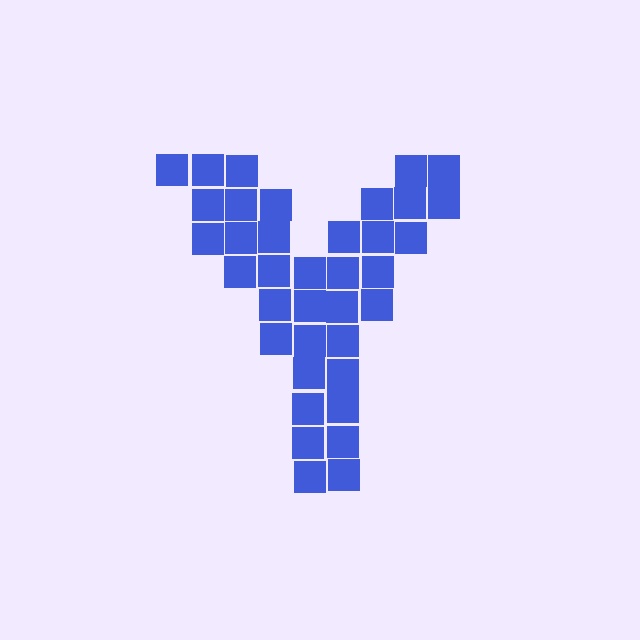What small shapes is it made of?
It is made of small squares.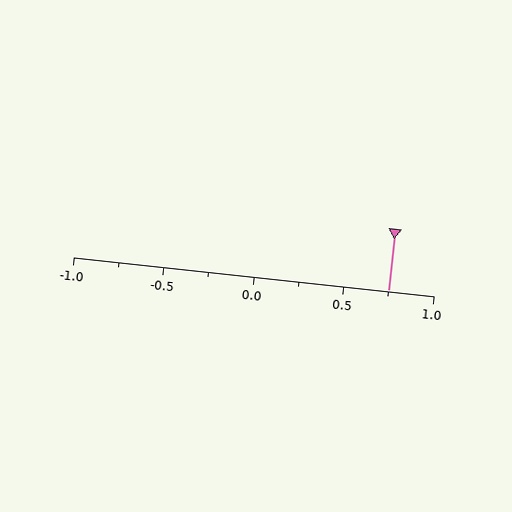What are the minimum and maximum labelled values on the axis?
The axis runs from -1.0 to 1.0.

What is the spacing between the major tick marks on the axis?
The major ticks are spaced 0.5 apart.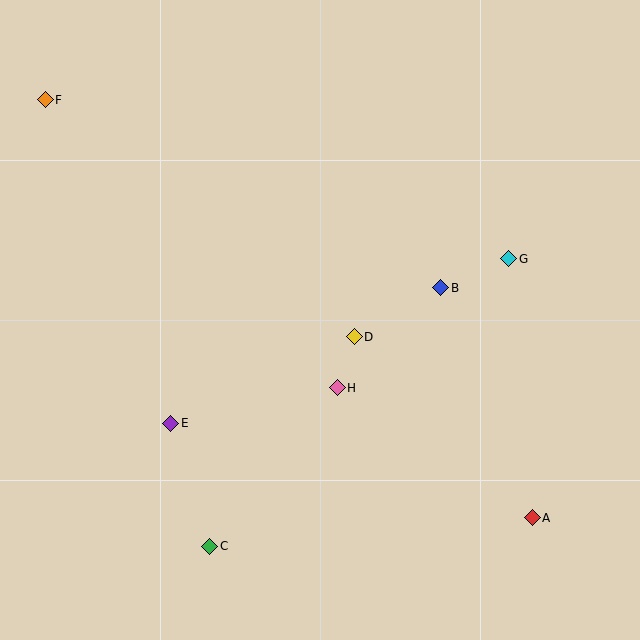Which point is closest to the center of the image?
Point D at (354, 337) is closest to the center.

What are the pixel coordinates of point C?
Point C is at (210, 546).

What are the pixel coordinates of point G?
Point G is at (509, 259).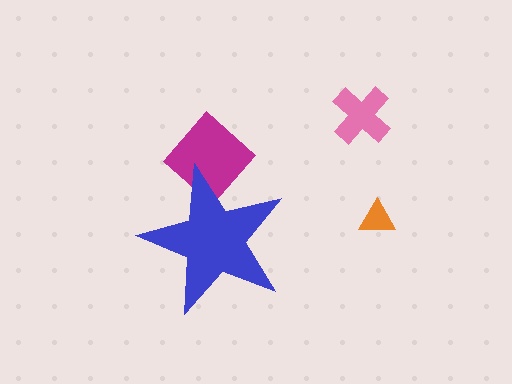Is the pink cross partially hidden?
No, the pink cross is fully visible.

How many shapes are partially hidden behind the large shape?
1 shape is partially hidden.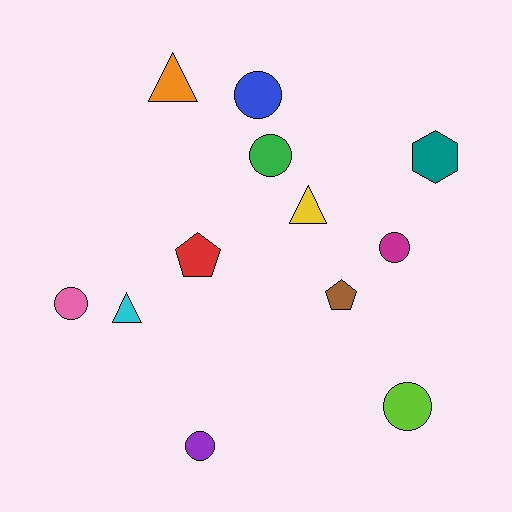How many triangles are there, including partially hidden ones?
There are 3 triangles.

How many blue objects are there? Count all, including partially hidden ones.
There is 1 blue object.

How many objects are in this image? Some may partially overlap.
There are 12 objects.